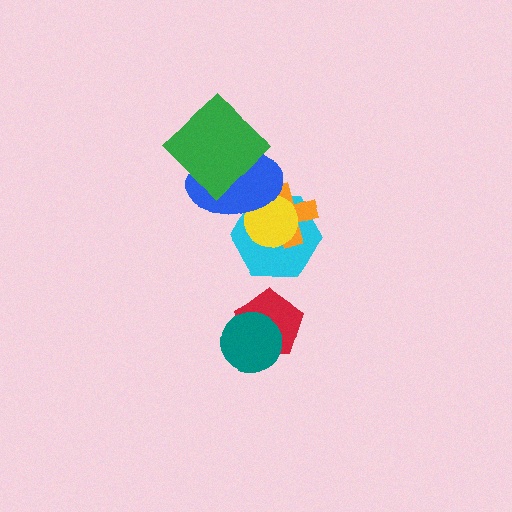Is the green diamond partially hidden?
No, no other shape covers it.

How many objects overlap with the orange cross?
3 objects overlap with the orange cross.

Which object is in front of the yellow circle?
The blue ellipse is in front of the yellow circle.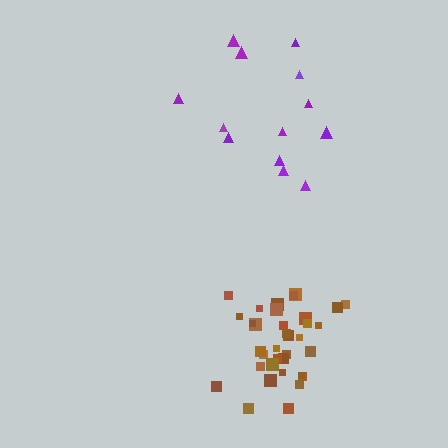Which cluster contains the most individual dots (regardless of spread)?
Brown (35).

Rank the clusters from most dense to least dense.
brown, purple.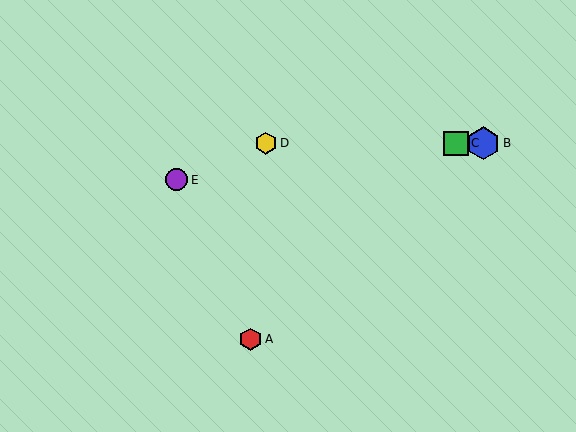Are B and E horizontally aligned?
No, B is at y≈143 and E is at y≈180.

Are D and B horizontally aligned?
Yes, both are at y≈143.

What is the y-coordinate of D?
Object D is at y≈143.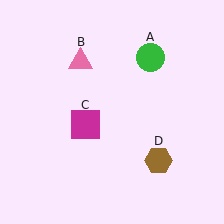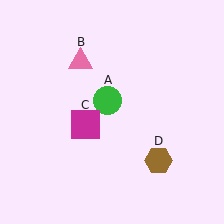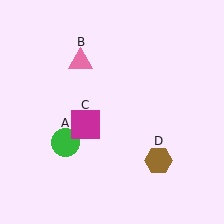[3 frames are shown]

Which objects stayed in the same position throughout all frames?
Pink triangle (object B) and magenta square (object C) and brown hexagon (object D) remained stationary.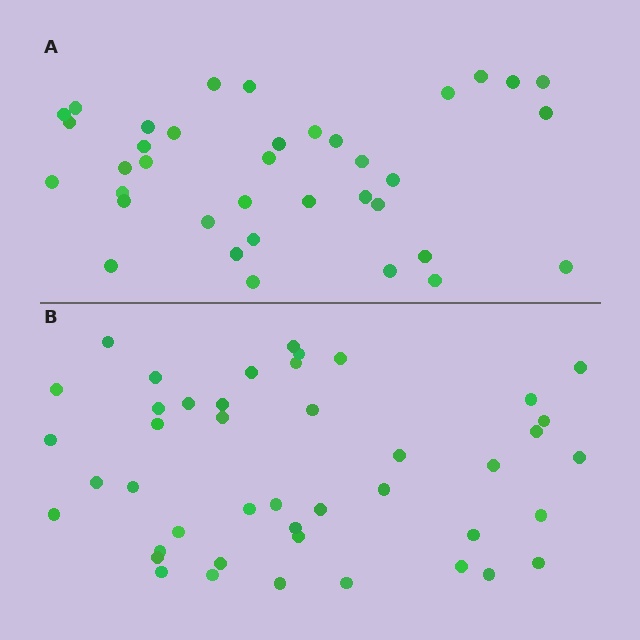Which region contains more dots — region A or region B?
Region B (the bottom region) has more dots.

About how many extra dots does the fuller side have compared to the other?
Region B has roughly 8 or so more dots than region A.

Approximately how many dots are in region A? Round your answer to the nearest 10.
About 40 dots. (The exact count is 37, which rounds to 40.)